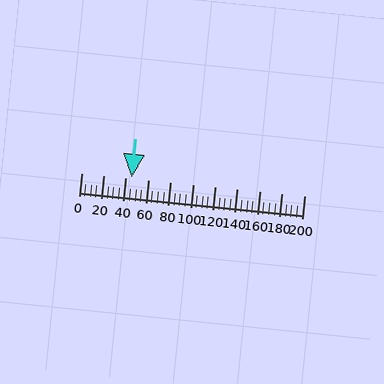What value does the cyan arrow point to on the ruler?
The cyan arrow points to approximately 45.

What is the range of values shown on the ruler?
The ruler shows values from 0 to 200.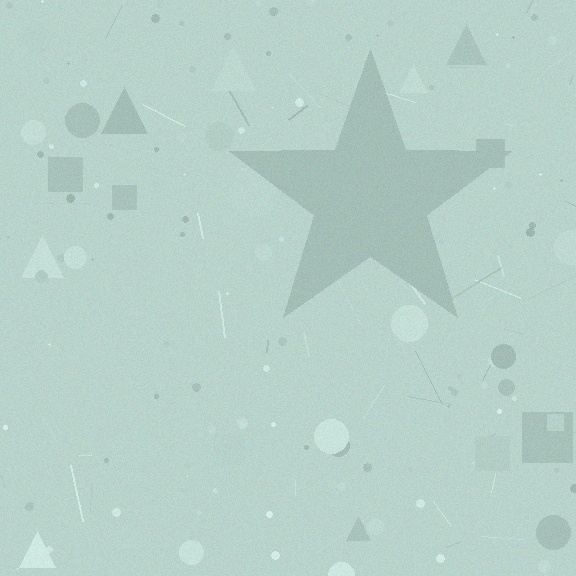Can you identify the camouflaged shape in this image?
The camouflaged shape is a star.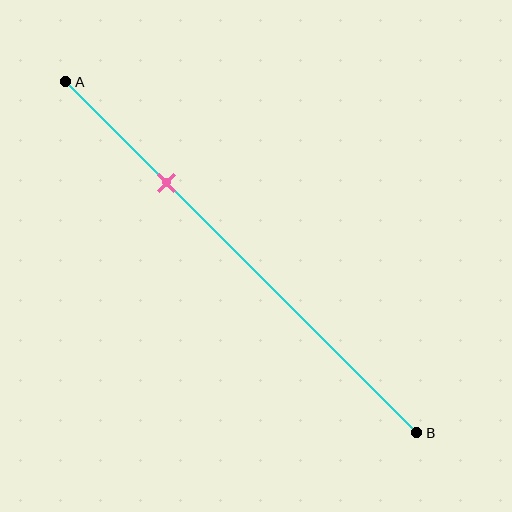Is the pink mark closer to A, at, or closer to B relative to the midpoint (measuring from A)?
The pink mark is closer to point A than the midpoint of segment AB.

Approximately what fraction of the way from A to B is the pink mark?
The pink mark is approximately 30% of the way from A to B.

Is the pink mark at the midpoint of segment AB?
No, the mark is at about 30% from A, not at the 50% midpoint.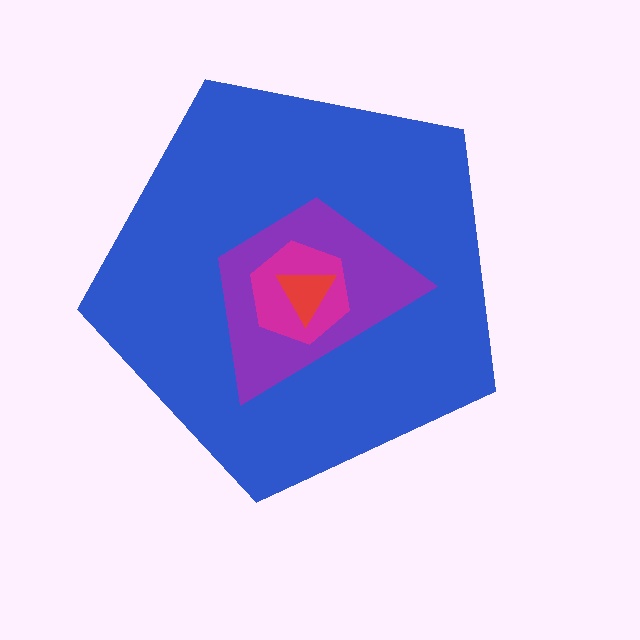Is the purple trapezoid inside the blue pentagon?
Yes.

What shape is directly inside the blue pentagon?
The purple trapezoid.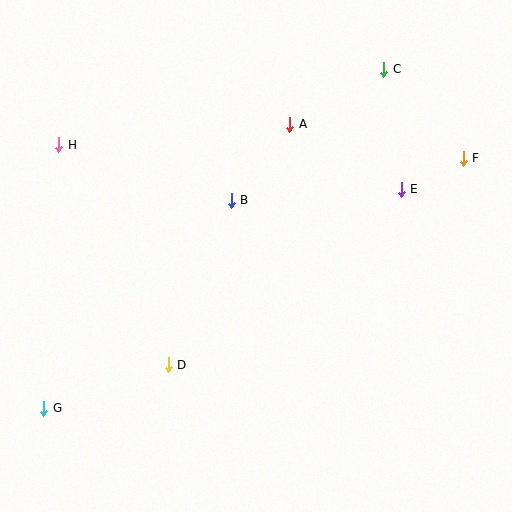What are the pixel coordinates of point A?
Point A is at (290, 124).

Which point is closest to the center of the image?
Point B at (231, 200) is closest to the center.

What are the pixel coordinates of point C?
Point C is at (384, 69).